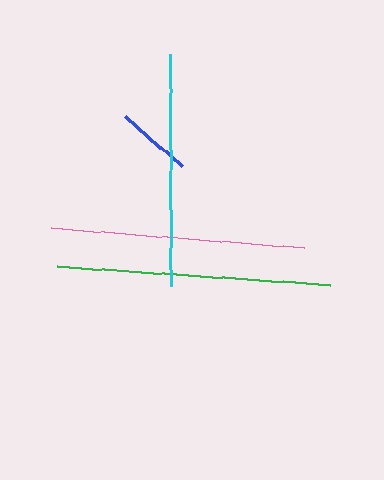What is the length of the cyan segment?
The cyan segment is approximately 232 pixels long.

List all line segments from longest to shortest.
From longest to shortest: green, pink, cyan, blue.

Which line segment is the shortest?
The blue line is the shortest at approximately 77 pixels.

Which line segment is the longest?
The green line is the longest at approximately 274 pixels.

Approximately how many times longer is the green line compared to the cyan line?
The green line is approximately 1.2 times the length of the cyan line.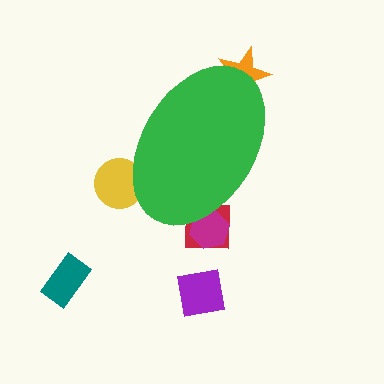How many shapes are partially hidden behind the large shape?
4 shapes are partially hidden.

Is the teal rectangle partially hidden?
No, the teal rectangle is fully visible.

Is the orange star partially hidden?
Yes, the orange star is partially hidden behind the green ellipse.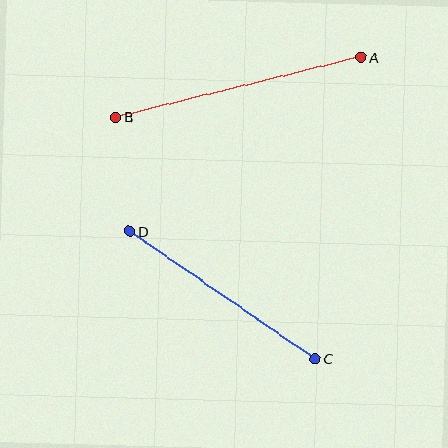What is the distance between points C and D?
The distance is approximately 225 pixels.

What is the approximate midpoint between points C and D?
The midpoint is at approximately (223, 295) pixels.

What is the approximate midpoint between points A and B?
The midpoint is at approximately (238, 87) pixels.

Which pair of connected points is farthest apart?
Points A and B are farthest apart.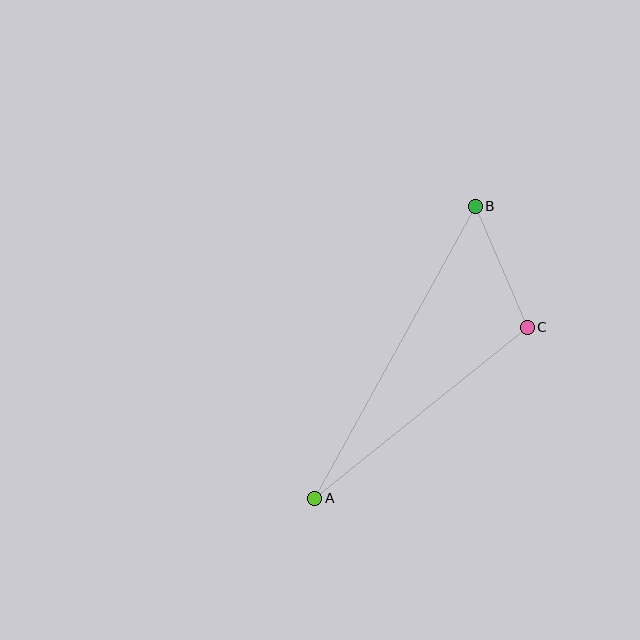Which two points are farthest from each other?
Points A and B are farthest from each other.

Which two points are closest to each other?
Points B and C are closest to each other.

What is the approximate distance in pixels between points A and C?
The distance between A and C is approximately 273 pixels.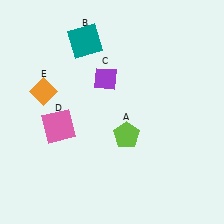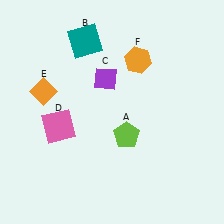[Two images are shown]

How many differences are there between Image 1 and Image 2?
There is 1 difference between the two images.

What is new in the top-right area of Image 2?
An orange hexagon (F) was added in the top-right area of Image 2.